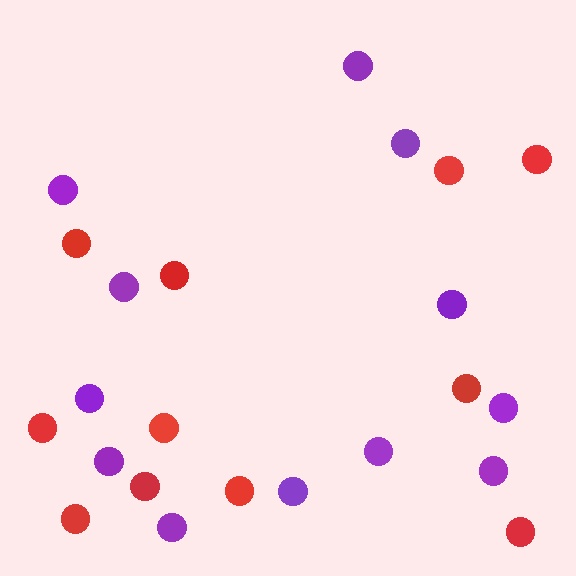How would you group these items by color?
There are 2 groups: one group of red circles (11) and one group of purple circles (12).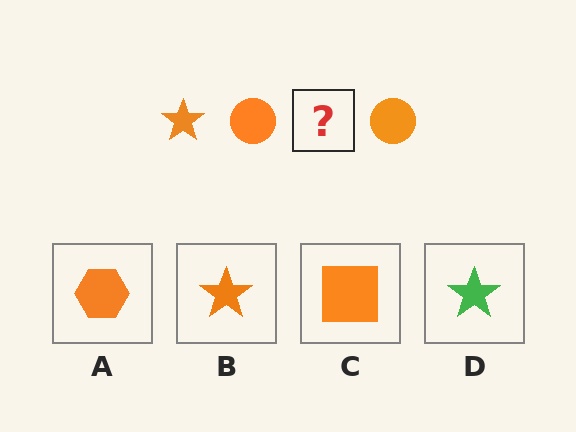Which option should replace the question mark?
Option B.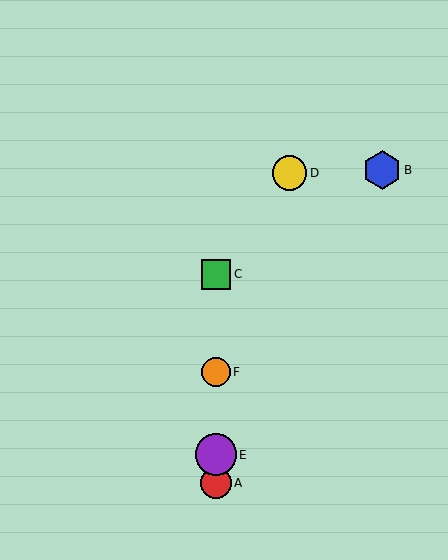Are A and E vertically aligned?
Yes, both are at x≈216.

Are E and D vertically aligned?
No, E is at x≈216 and D is at x≈289.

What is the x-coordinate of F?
Object F is at x≈216.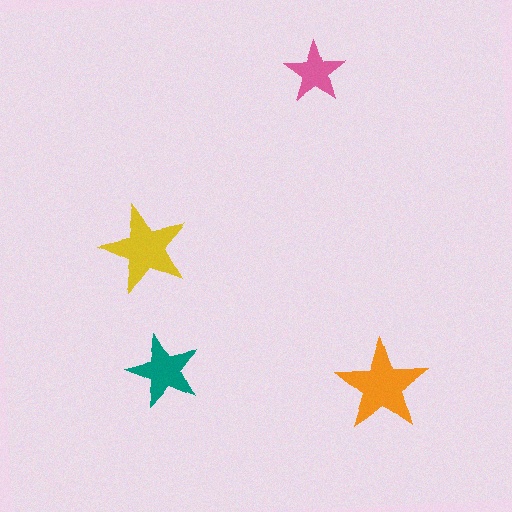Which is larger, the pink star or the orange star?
The orange one.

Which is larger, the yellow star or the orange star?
The orange one.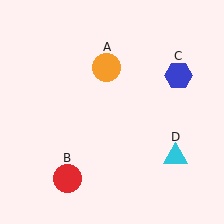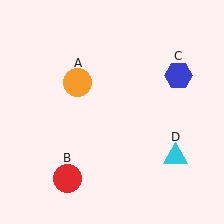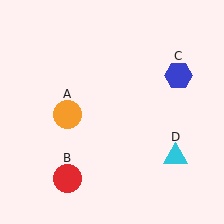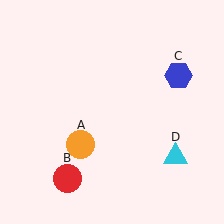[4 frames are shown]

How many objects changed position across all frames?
1 object changed position: orange circle (object A).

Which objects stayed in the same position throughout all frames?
Red circle (object B) and blue hexagon (object C) and cyan triangle (object D) remained stationary.